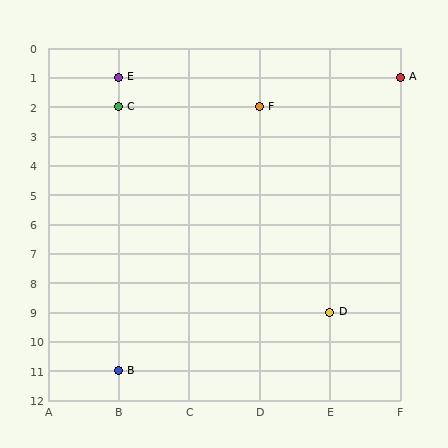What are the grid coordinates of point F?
Point F is at grid coordinates (D, 2).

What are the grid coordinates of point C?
Point C is at grid coordinates (B, 2).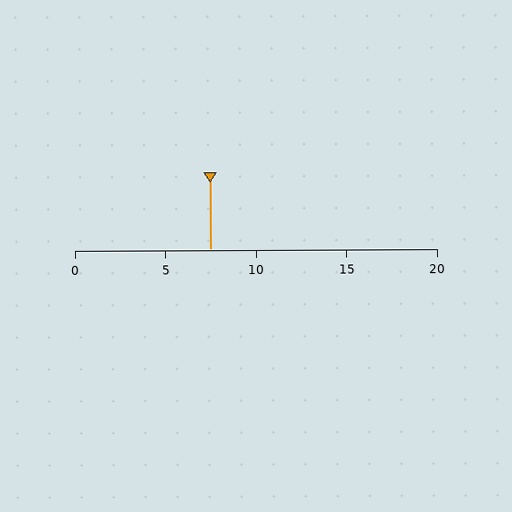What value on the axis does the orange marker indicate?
The marker indicates approximately 7.5.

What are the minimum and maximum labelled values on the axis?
The axis runs from 0 to 20.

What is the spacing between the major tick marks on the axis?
The major ticks are spaced 5 apart.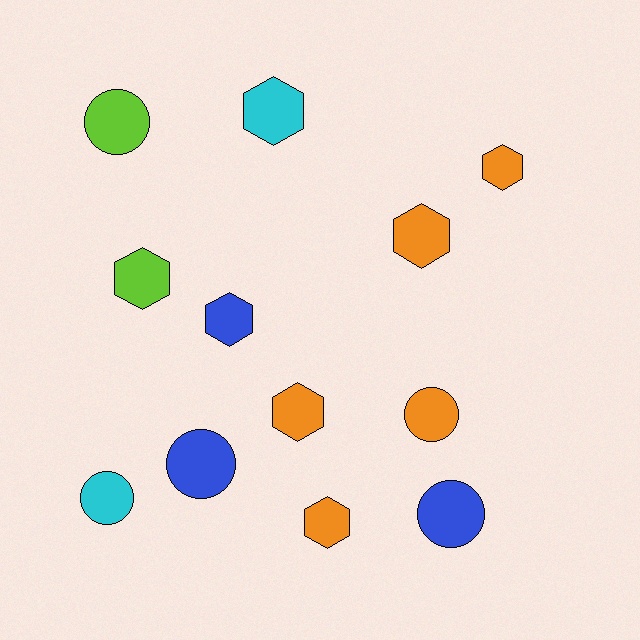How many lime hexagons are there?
There is 1 lime hexagon.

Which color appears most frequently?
Orange, with 5 objects.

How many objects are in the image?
There are 12 objects.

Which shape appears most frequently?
Hexagon, with 7 objects.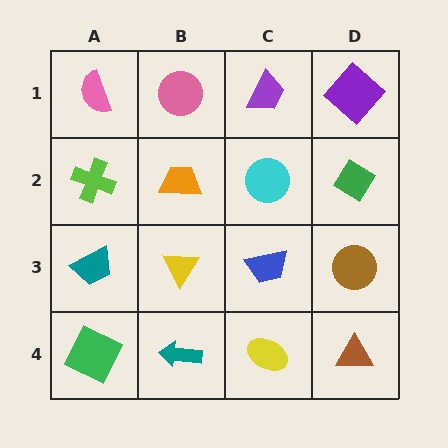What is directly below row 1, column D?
A green diamond.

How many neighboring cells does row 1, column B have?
3.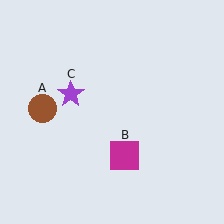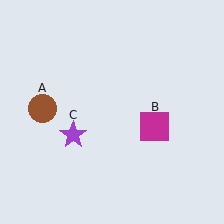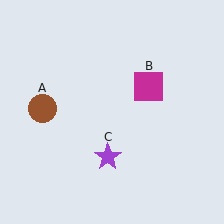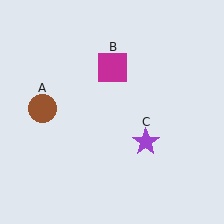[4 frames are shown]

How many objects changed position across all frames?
2 objects changed position: magenta square (object B), purple star (object C).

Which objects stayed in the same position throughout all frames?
Brown circle (object A) remained stationary.